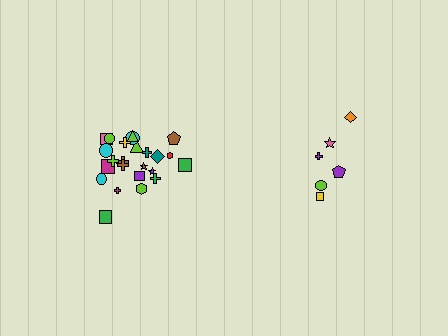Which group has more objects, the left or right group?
The left group.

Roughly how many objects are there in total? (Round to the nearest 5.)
Roughly 30 objects in total.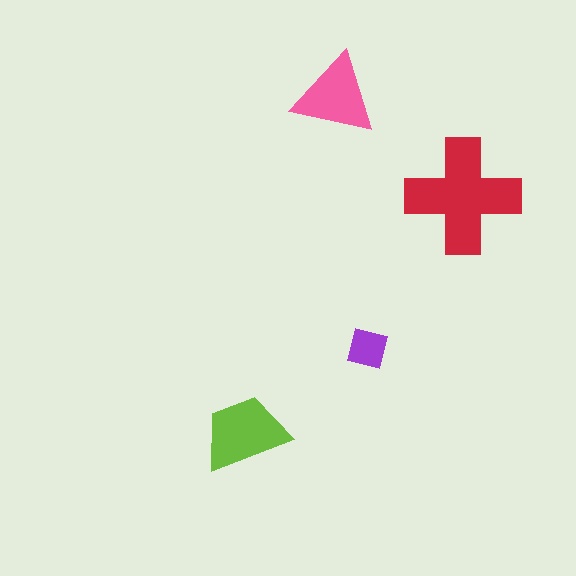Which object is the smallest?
The purple square.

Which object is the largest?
The red cross.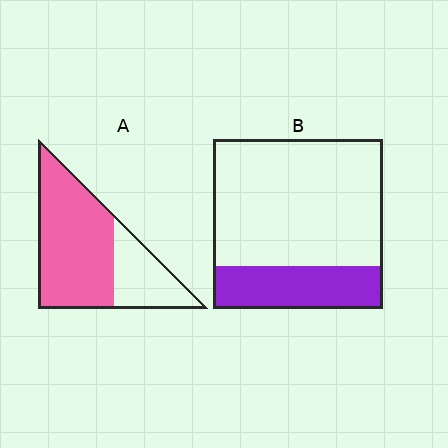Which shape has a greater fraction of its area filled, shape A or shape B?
Shape A.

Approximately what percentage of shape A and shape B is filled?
A is approximately 70% and B is approximately 25%.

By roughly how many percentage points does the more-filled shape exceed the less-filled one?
By roughly 45 percentage points (A over B).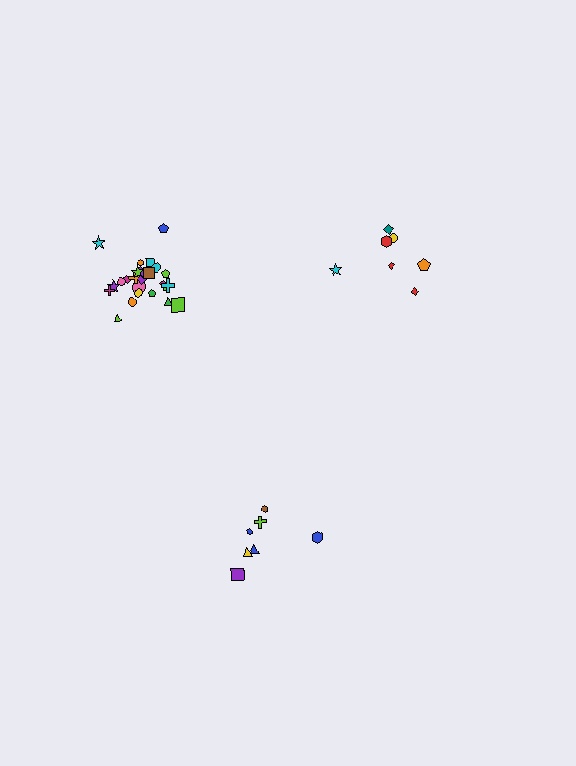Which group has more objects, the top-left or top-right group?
The top-left group.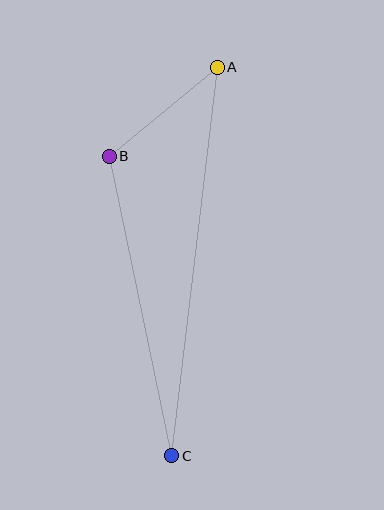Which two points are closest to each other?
Points A and B are closest to each other.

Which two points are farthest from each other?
Points A and C are farthest from each other.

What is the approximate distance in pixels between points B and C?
The distance between B and C is approximately 306 pixels.